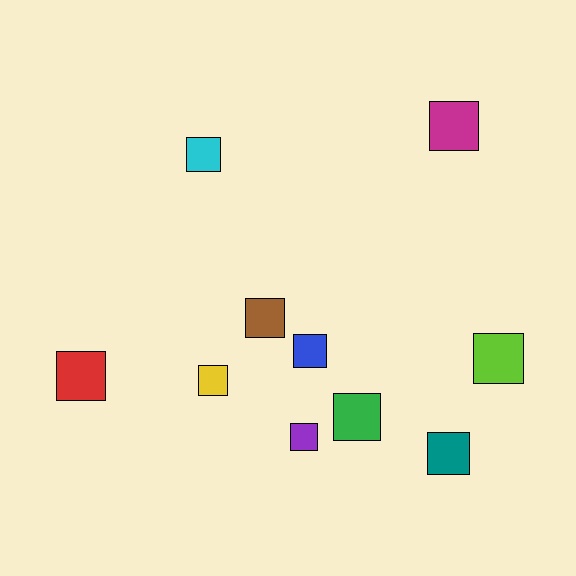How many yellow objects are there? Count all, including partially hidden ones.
There is 1 yellow object.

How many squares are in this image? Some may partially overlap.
There are 10 squares.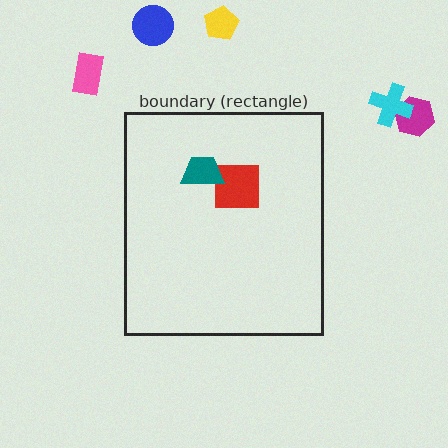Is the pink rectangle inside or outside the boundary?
Outside.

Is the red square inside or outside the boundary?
Inside.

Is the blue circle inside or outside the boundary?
Outside.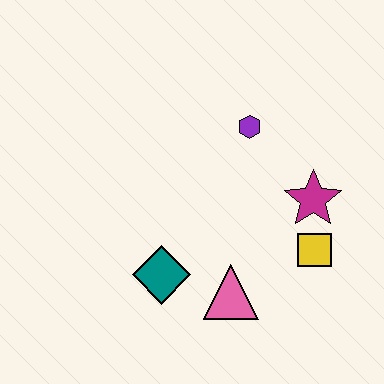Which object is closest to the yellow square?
The magenta star is closest to the yellow square.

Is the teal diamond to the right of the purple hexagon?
No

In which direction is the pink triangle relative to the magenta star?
The pink triangle is below the magenta star.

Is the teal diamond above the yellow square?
No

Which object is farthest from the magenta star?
The teal diamond is farthest from the magenta star.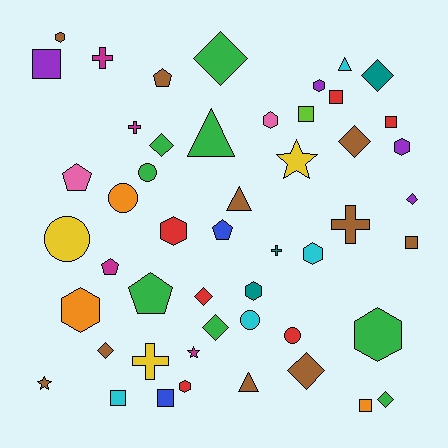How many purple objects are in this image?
There are 4 purple objects.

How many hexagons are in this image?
There are 10 hexagons.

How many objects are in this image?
There are 50 objects.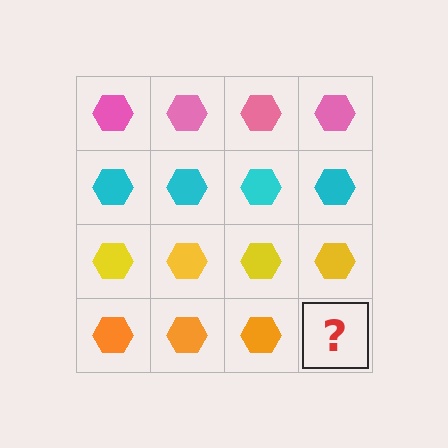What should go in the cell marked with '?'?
The missing cell should contain an orange hexagon.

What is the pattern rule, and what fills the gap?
The rule is that each row has a consistent color. The gap should be filled with an orange hexagon.